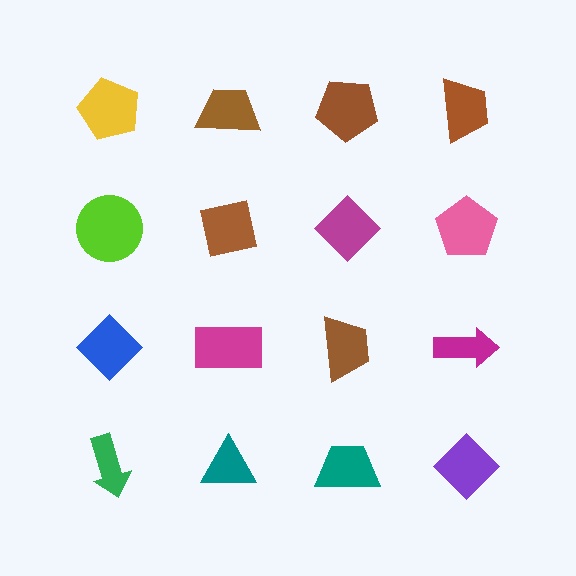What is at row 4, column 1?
A green arrow.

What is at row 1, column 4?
A brown trapezoid.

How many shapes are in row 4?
4 shapes.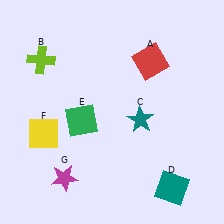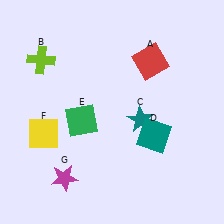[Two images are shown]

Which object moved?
The teal square (D) moved up.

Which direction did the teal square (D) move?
The teal square (D) moved up.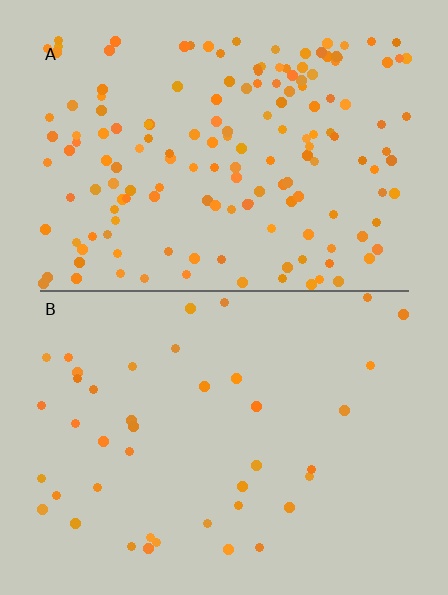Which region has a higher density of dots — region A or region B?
A (the top).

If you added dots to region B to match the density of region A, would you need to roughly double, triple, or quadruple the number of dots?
Approximately quadruple.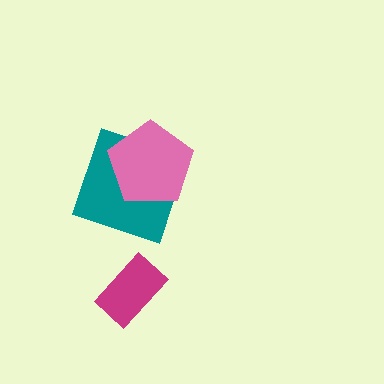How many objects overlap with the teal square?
1 object overlaps with the teal square.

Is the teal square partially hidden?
Yes, it is partially covered by another shape.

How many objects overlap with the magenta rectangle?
0 objects overlap with the magenta rectangle.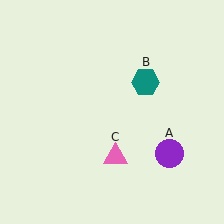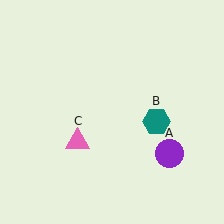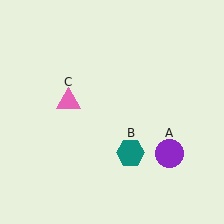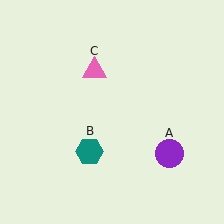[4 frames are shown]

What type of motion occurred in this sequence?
The teal hexagon (object B), pink triangle (object C) rotated clockwise around the center of the scene.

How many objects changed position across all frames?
2 objects changed position: teal hexagon (object B), pink triangle (object C).